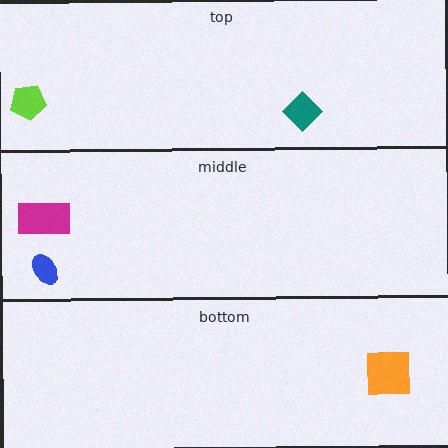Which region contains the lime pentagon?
The top region.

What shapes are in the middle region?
The magenta rectangle, the blue ellipse.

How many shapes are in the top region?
2.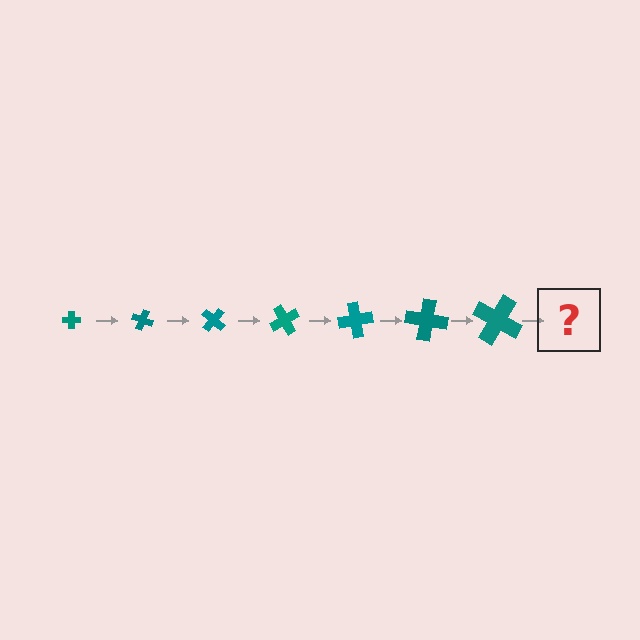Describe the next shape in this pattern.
It should be a cross, larger than the previous one and rotated 140 degrees from the start.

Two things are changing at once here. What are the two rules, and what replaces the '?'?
The two rules are that the cross grows larger each step and it rotates 20 degrees each step. The '?' should be a cross, larger than the previous one and rotated 140 degrees from the start.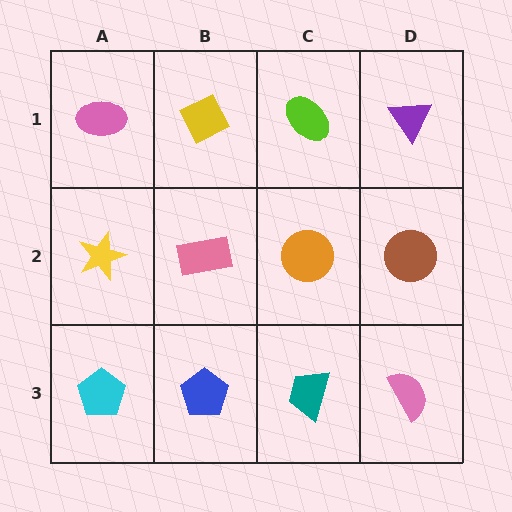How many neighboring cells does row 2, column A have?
3.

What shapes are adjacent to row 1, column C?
An orange circle (row 2, column C), a yellow diamond (row 1, column B), a purple triangle (row 1, column D).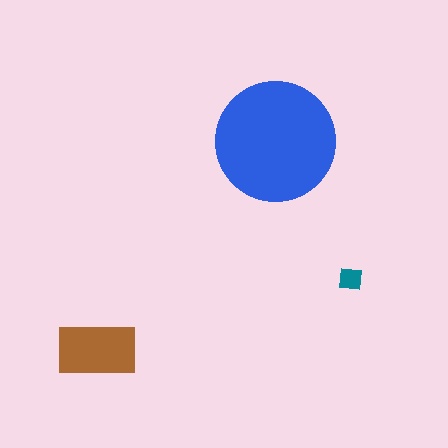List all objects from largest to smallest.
The blue circle, the brown rectangle, the teal square.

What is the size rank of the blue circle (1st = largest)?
1st.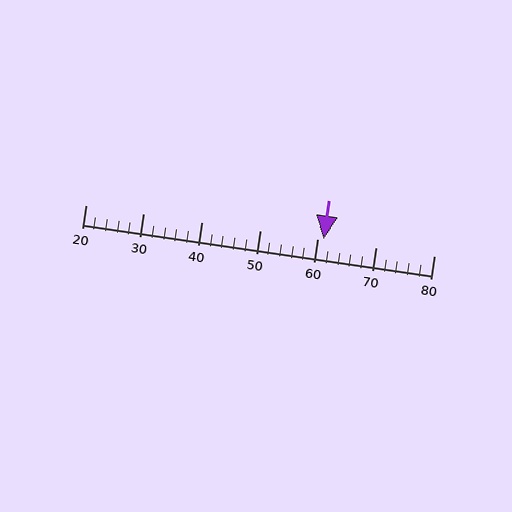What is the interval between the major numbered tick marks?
The major tick marks are spaced 10 units apart.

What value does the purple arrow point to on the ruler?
The purple arrow points to approximately 61.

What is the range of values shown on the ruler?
The ruler shows values from 20 to 80.